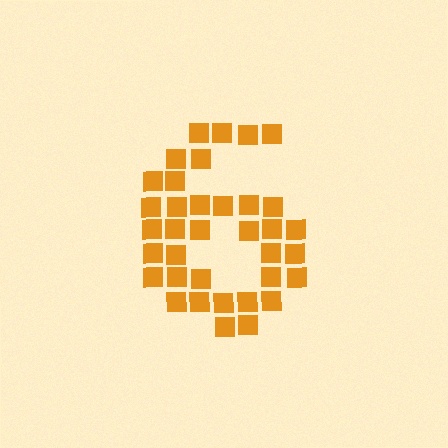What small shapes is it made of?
It is made of small squares.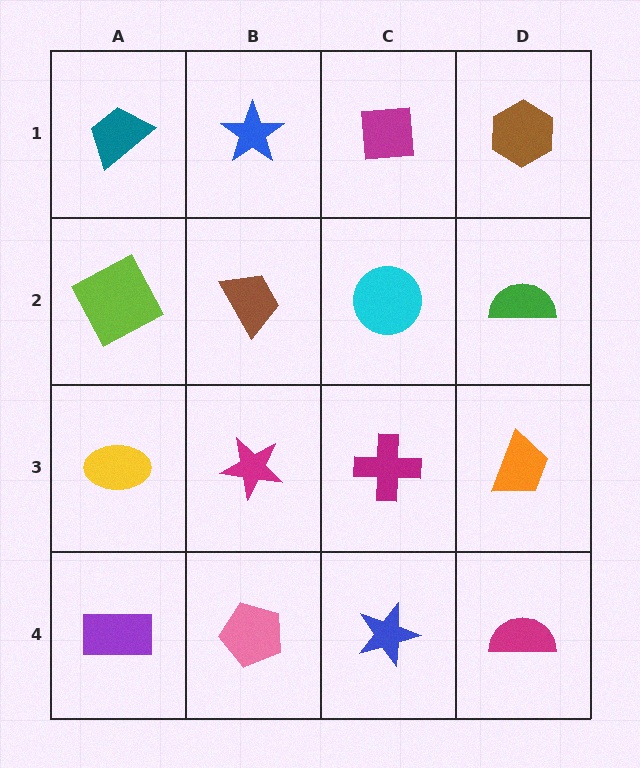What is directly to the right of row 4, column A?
A pink pentagon.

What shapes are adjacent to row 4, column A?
A yellow ellipse (row 3, column A), a pink pentagon (row 4, column B).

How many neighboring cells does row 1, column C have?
3.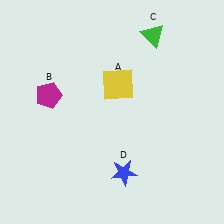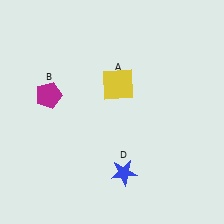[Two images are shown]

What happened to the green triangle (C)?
The green triangle (C) was removed in Image 2. It was in the top-right area of Image 1.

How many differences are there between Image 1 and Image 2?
There is 1 difference between the two images.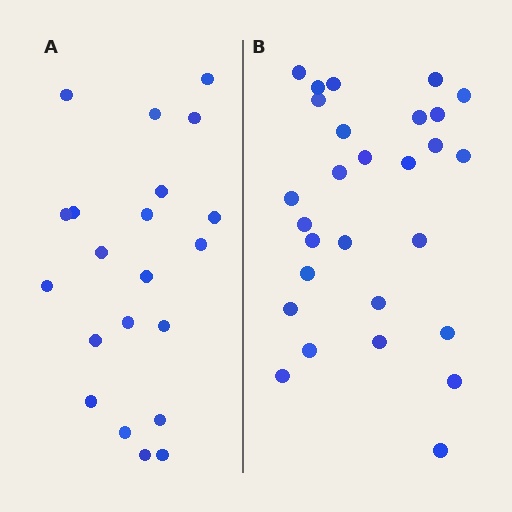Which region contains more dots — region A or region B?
Region B (the right region) has more dots.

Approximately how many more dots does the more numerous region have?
Region B has roughly 8 or so more dots than region A.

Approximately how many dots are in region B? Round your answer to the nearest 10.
About 30 dots. (The exact count is 28, which rounds to 30.)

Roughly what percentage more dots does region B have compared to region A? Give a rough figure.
About 35% more.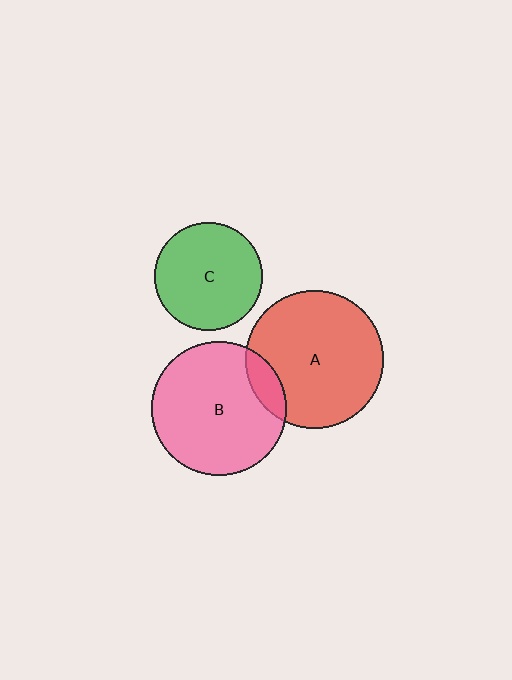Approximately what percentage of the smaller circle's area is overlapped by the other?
Approximately 10%.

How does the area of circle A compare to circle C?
Approximately 1.6 times.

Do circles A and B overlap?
Yes.